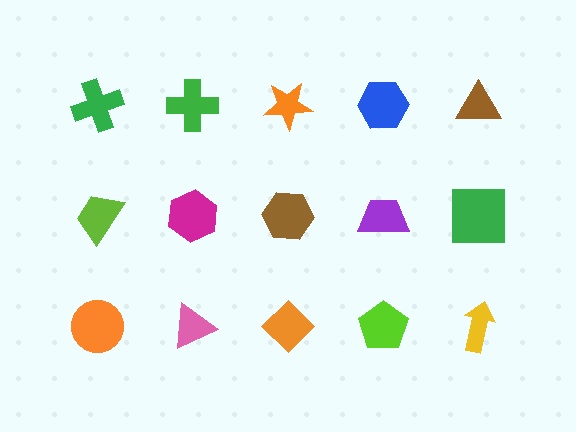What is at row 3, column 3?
An orange diamond.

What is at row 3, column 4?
A lime pentagon.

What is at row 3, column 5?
A yellow arrow.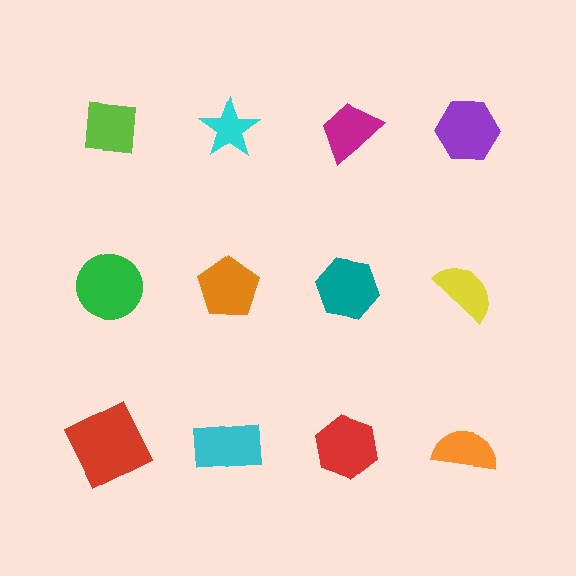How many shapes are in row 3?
4 shapes.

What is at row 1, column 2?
A cyan star.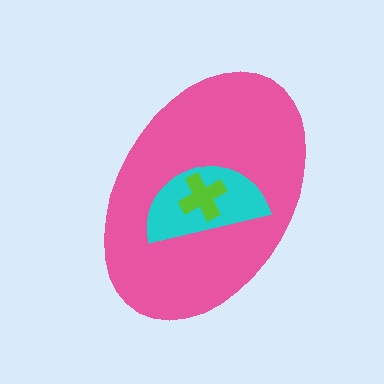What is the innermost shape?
The lime cross.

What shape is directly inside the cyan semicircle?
The lime cross.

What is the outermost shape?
The pink ellipse.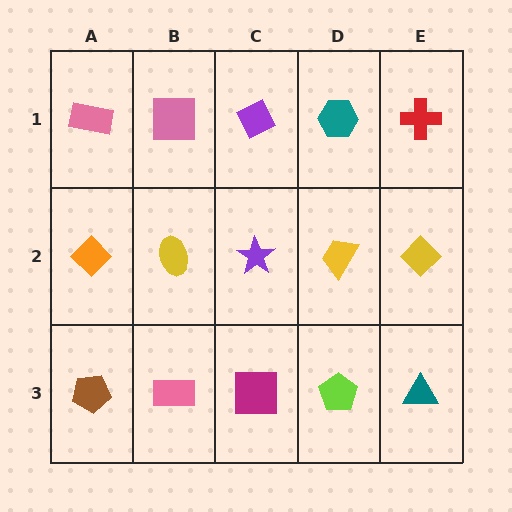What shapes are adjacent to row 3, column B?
A yellow ellipse (row 2, column B), a brown pentagon (row 3, column A), a magenta square (row 3, column C).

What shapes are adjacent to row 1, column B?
A yellow ellipse (row 2, column B), a pink rectangle (row 1, column A), a purple diamond (row 1, column C).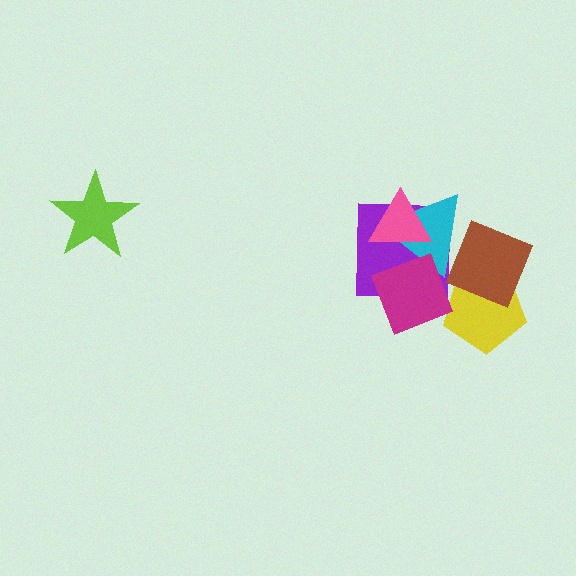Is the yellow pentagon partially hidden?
Yes, it is partially covered by another shape.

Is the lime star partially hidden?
No, no other shape covers it.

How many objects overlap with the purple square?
3 objects overlap with the purple square.